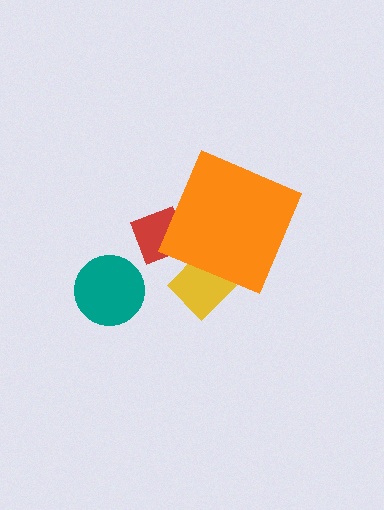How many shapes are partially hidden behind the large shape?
2 shapes are partially hidden.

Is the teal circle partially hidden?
No, the teal circle is fully visible.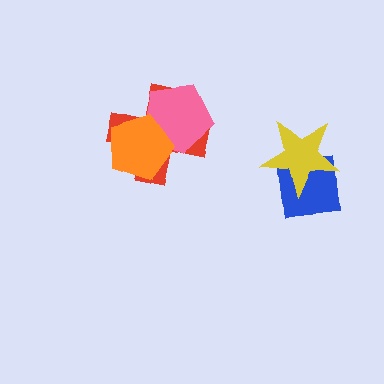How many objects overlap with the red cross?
2 objects overlap with the red cross.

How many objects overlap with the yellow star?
1 object overlaps with the yellow star.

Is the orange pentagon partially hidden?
No, no other shape covers it.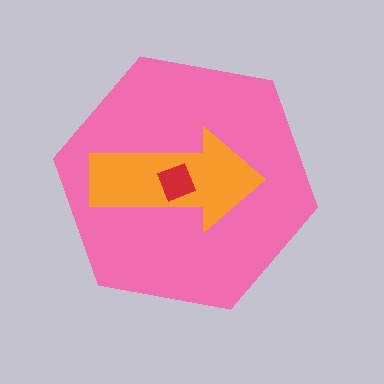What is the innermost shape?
The red diamond.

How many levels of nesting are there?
3.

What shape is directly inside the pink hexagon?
The orange arrow.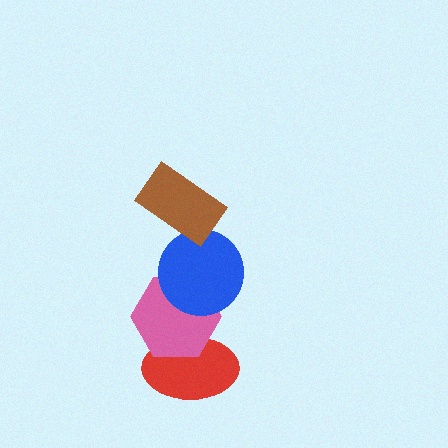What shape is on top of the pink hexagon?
The blue circle is on top of the pink hexagon.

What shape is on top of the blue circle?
The brown rectangle is on top of the blue circle.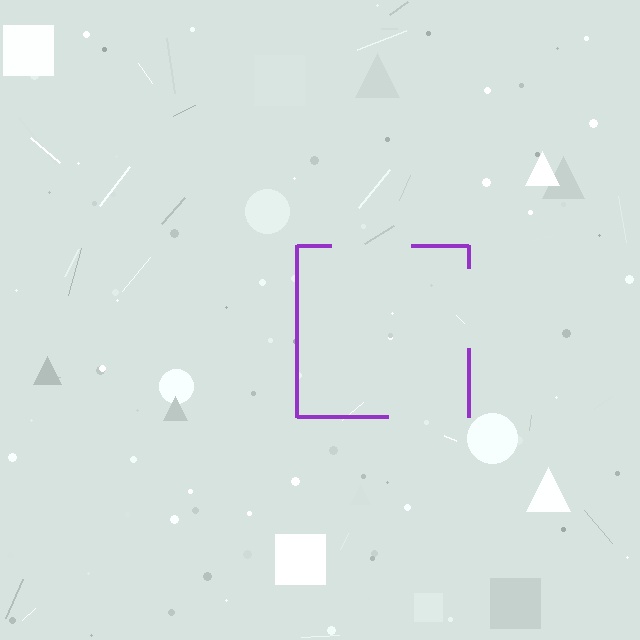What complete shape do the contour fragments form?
The contour fragments form a square.